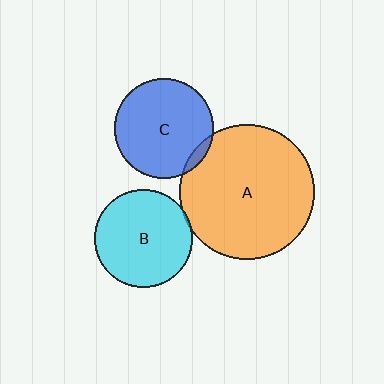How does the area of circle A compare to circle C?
Approximately 1.8 times.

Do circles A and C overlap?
Yes.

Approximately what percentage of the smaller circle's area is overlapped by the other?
Approximately 5%.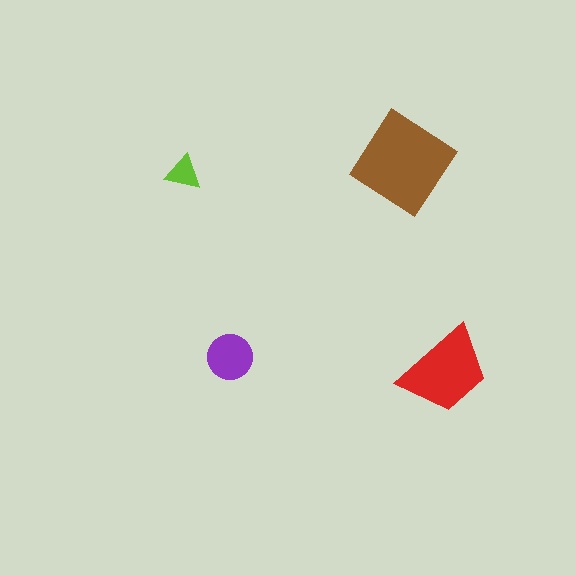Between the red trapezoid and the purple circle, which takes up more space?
The red trapezoid.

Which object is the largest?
The brown diamond.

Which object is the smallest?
The lime triangle.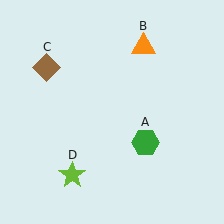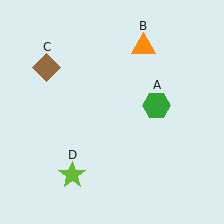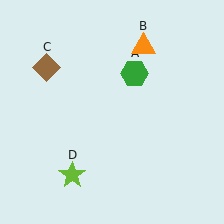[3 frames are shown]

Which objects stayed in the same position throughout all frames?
Orange triangle (object B) and brown diamond (object C) and lime star (object D) remained stationary.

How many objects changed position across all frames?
1 object changed position: green hexagon (object A).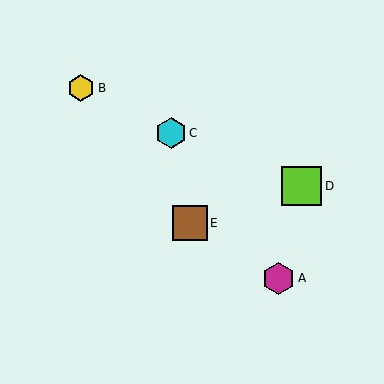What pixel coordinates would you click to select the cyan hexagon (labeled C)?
Click at (171, 133) to select the cyan hexagon C.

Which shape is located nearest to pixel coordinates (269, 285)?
The magenta hexagon (labeled A) at (278, 278) is nearest to that location.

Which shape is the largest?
The lime square (labeled D) is the largest.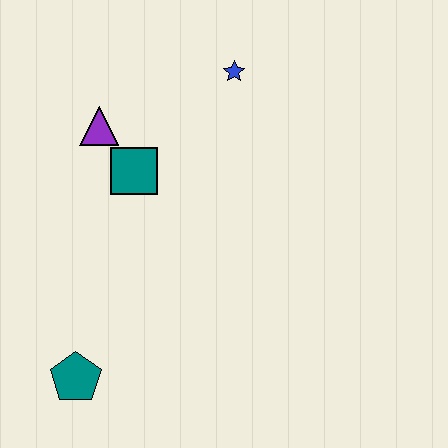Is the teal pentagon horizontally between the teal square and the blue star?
No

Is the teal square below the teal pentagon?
No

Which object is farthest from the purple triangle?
The teal pentagon is farthest from the purple triangle.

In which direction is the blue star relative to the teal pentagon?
The blue star is above the teal pentagon.